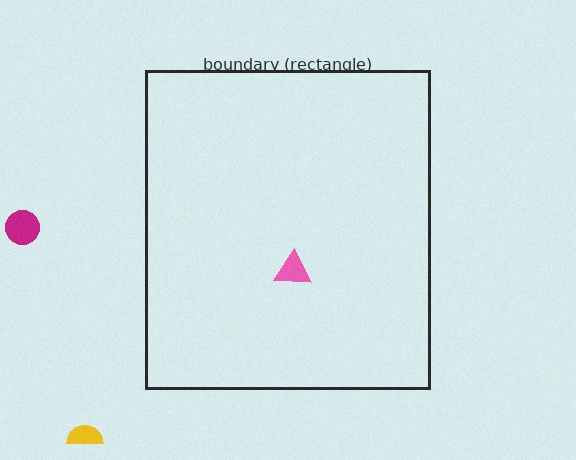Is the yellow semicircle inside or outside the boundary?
Outside.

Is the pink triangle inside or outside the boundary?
Inside.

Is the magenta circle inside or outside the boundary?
Outside.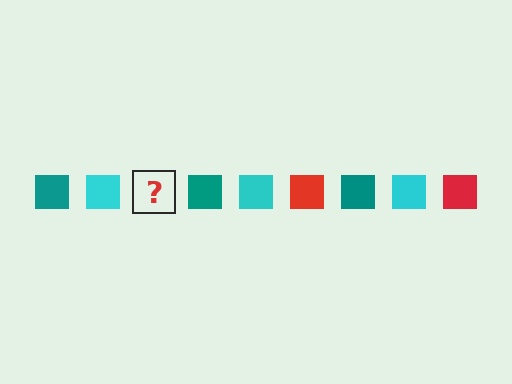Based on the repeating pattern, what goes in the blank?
The blank should be a red square.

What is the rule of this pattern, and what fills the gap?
The rule is that the pattern cycles through teal, cyan, red squares. The gap should be filled with a red square.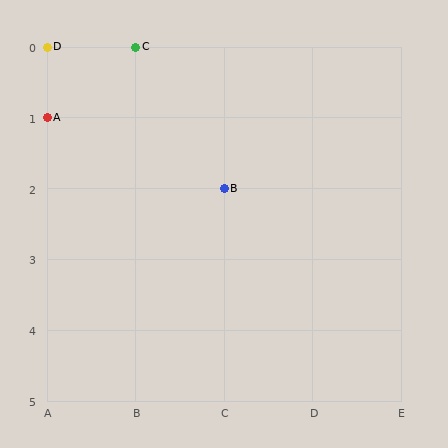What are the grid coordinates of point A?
Point A is at grid coordinates (A, 1).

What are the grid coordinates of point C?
Point C is at grid coordinates (B, 0).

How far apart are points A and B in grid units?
Points A and B are 2 columns and 1 row apart (about 2.2 grid units diagonally).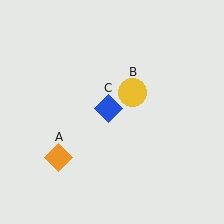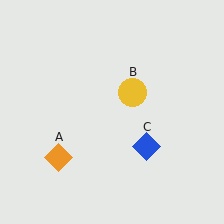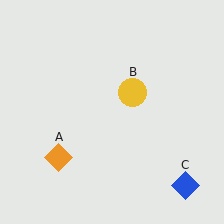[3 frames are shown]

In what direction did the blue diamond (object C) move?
The blue diamond (object C) moved down and to the right.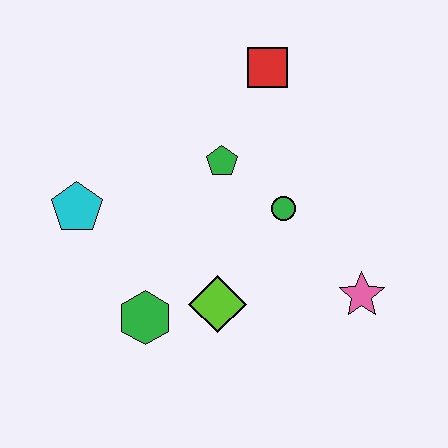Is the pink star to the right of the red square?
Yes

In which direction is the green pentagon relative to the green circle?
The green pentagon is to the left of the green circle.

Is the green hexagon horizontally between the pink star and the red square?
No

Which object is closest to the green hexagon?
The lime diamond is closest to the green hexagon.